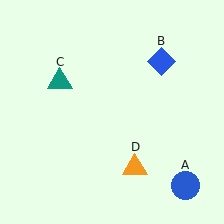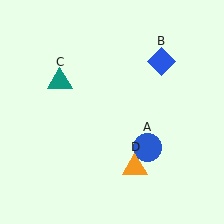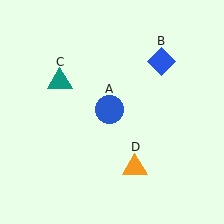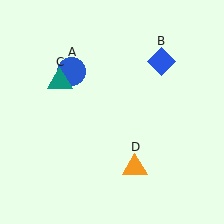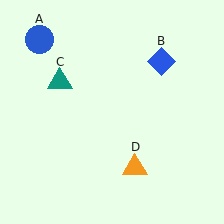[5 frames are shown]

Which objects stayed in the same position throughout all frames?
Blue diamond (object B) and teal triangle (object C) and orange triangle (object D) remained stationary.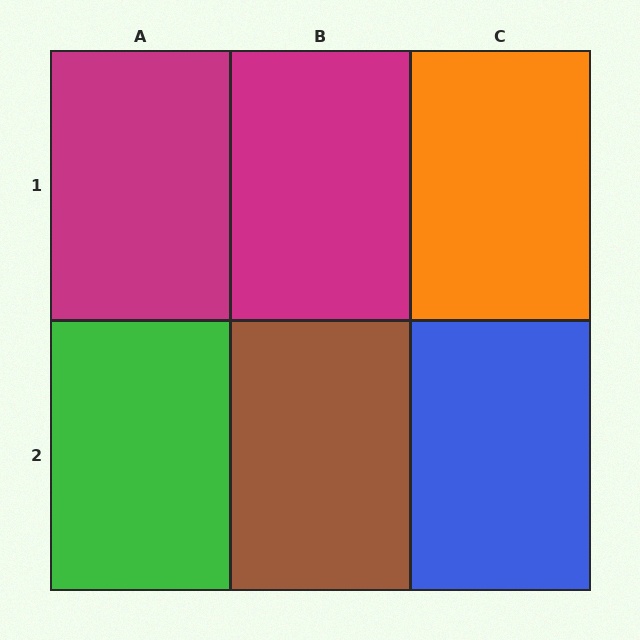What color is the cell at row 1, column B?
Magenta.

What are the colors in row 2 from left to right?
Green, brown, blue.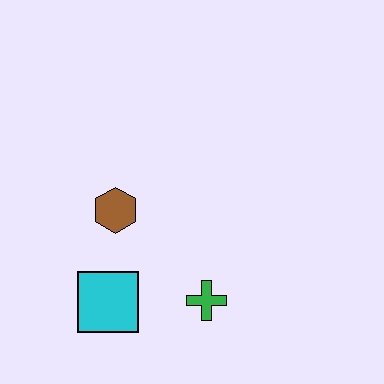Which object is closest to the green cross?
The cyan square is closest to the green cross.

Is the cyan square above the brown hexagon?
No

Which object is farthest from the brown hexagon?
The green cross is farthest from the brown hexagon.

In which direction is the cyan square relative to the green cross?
The cyan square is to the left of the green cross.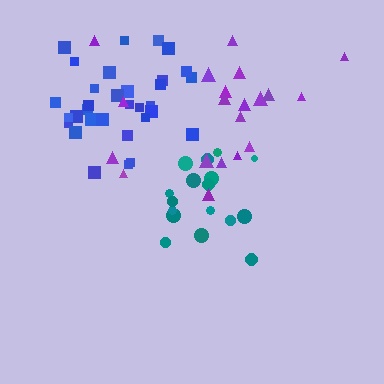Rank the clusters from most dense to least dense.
blue, teal, purple.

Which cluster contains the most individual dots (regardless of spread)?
Blue (32).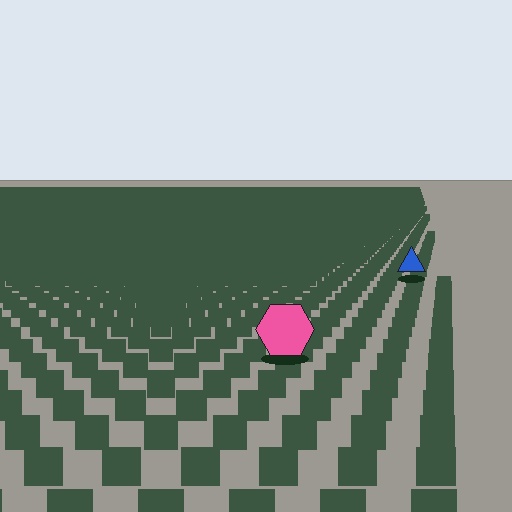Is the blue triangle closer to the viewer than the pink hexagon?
No. The pink hexagon is closer — you can tell from the texture gradient: the ground texture is coarser near it.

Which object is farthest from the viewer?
The blue triangle is farthest from the viewer. It appears smaller and the ground texture around it is denser.